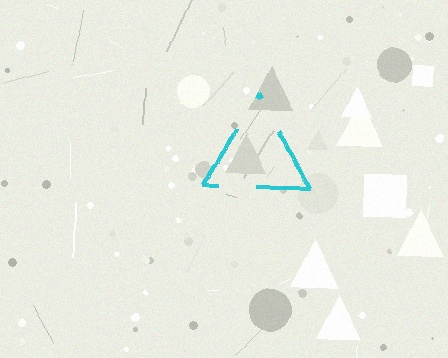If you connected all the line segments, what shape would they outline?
They would outline a triangle.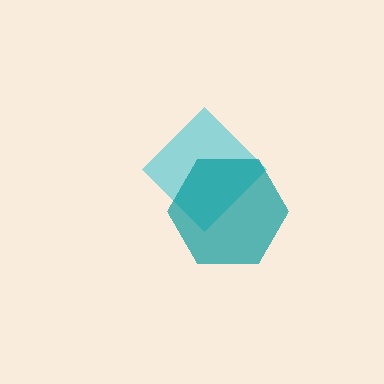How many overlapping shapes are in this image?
There are 2 overlapping shapes in the image.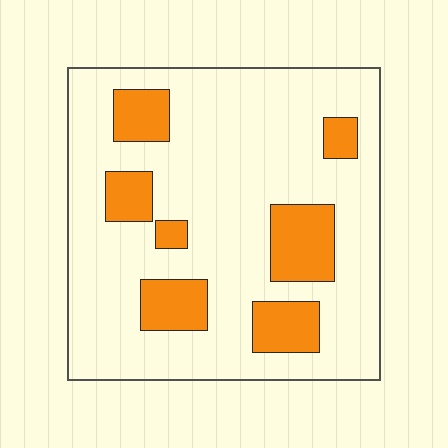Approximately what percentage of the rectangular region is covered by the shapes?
Approximately 20%.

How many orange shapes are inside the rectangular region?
7.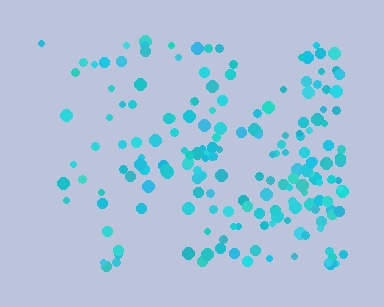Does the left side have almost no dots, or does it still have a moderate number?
Still a moderate number, just noticeably fewer than the right.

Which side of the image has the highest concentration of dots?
The right.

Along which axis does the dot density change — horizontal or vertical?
Horizontal.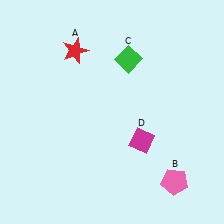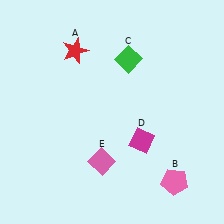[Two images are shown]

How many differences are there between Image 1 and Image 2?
There is 1 difference between the two images.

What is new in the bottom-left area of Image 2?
A pink diamond (E) was added in the bottom-left area of Image 2.